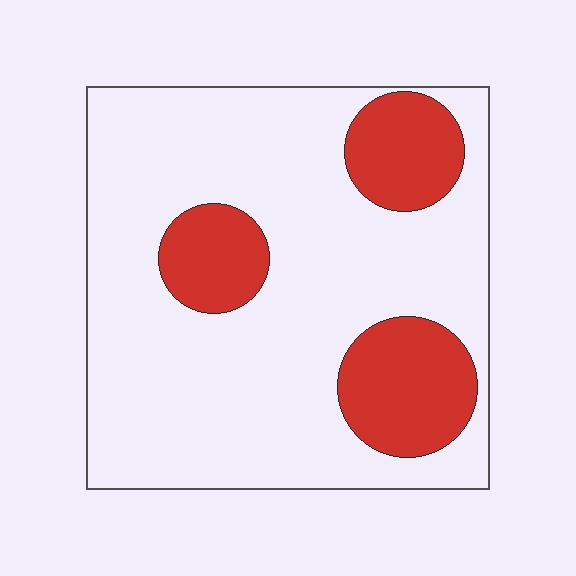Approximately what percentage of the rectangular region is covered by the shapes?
Approximately 25%.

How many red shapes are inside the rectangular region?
3.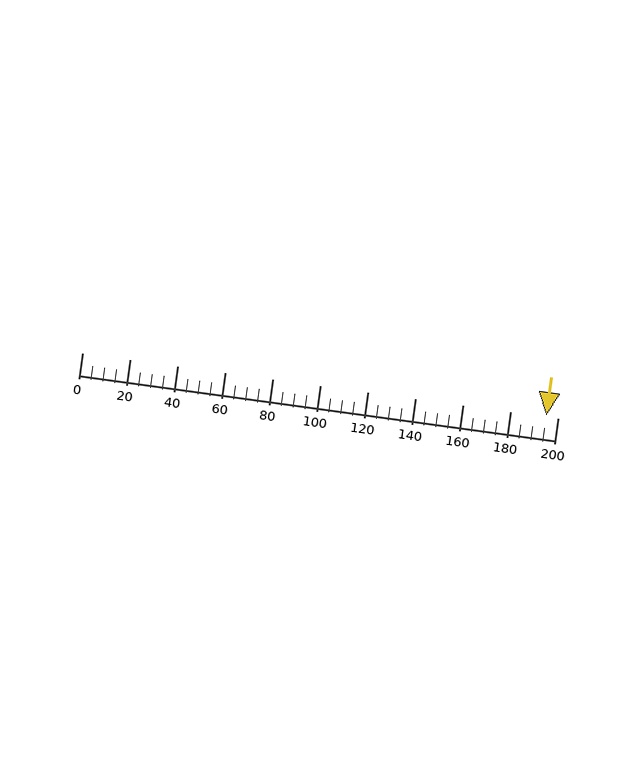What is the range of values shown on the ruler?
The ruler shows values from 0 to 200.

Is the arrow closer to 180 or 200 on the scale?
The arrow is closer to 200.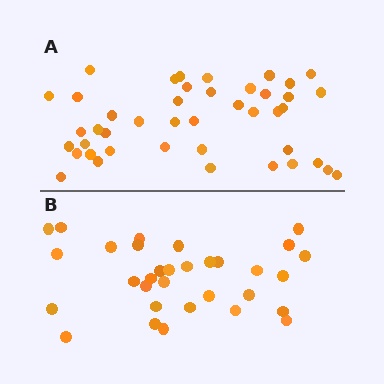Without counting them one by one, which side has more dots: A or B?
Region A (the top region) has more dots.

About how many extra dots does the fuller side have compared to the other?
Region A has roughly 12 or so more dots than region B.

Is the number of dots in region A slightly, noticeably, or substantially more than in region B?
Region A has noticeably more, but not dramatically so. The ratio is roughly 1.3 to 1.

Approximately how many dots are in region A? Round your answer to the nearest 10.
About 40 dots. (The exact count is 43, which rounds to 40.)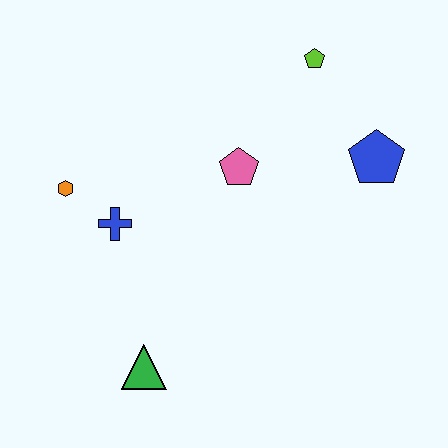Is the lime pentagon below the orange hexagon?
No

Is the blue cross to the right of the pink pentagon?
No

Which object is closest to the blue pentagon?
The lime pentagon is closest to the blue pentagon.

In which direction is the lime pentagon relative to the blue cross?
The lime pentagon is to the right of the blue cross.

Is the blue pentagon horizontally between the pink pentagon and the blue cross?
No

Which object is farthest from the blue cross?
The blue pentagon is farthest from the blue cross.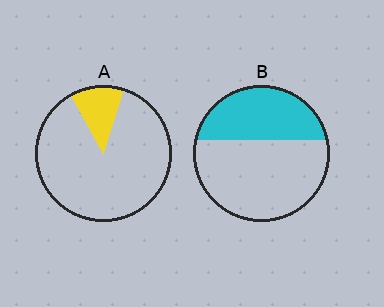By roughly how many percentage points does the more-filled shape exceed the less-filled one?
By roughly 25 percentage points (B over A).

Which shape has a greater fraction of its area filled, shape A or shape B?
Shape B.